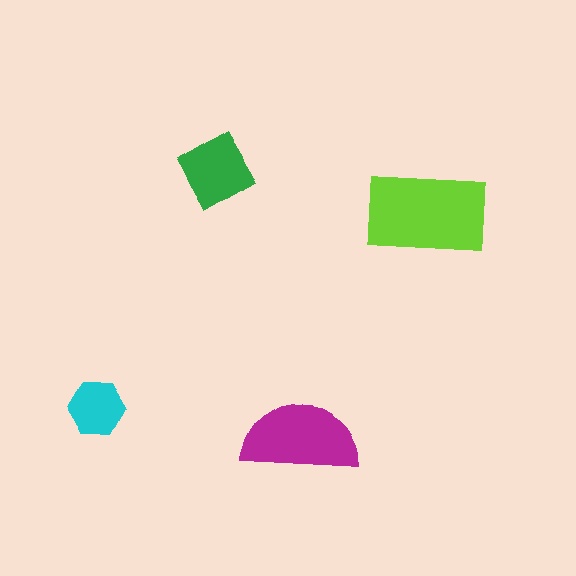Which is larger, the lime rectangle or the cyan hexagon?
The lime rectangle.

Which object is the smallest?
The cyan hexagon.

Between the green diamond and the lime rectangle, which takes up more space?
The lime rectangle.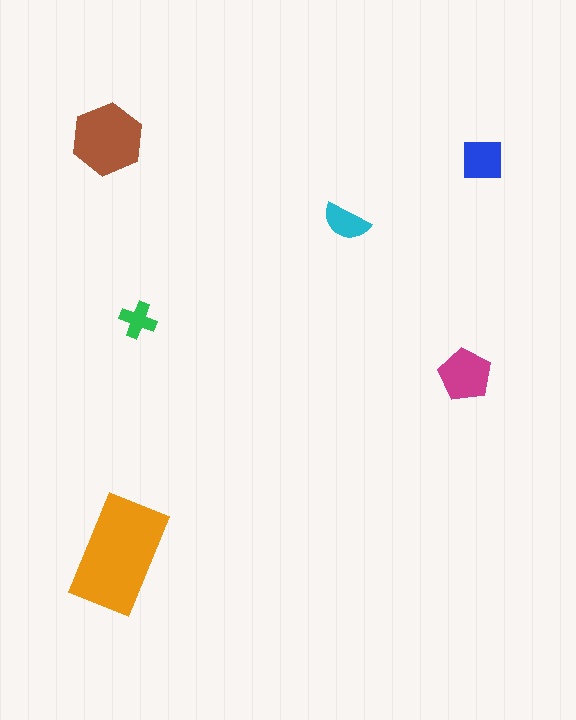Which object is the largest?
The orange rectangle.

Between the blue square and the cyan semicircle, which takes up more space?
The blue square.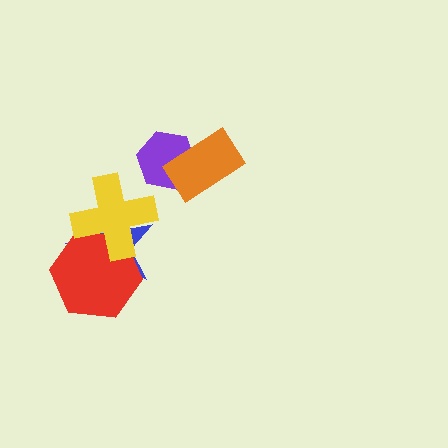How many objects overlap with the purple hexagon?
1 object overlaps with the purple hexagon.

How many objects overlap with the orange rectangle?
1 object overlaps with the orange rectangle.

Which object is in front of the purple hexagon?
The orange rectangle is in front of the purple hexagon.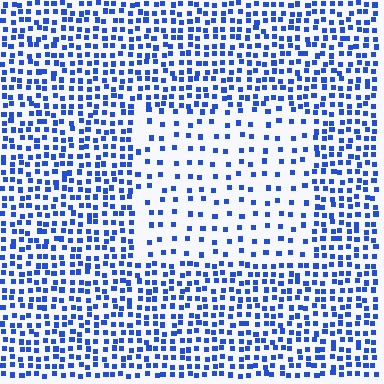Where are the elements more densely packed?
The elements are more densely packed outside the rectangle boundary.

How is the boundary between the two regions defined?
The boundary is defined by a change in element density (approximately 2.4x ratio). All elements are the same color, size, and shape.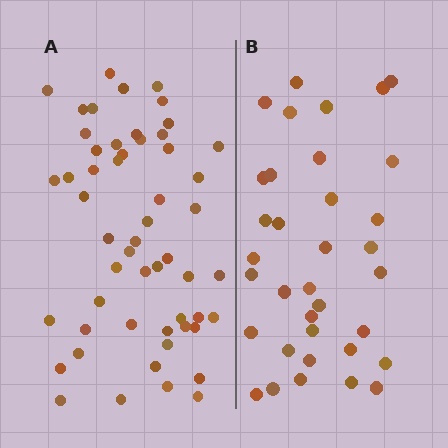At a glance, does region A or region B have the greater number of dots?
Region A (the left region) has more dots.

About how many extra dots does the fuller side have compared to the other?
Region A has approximately 20 more dots than region B.